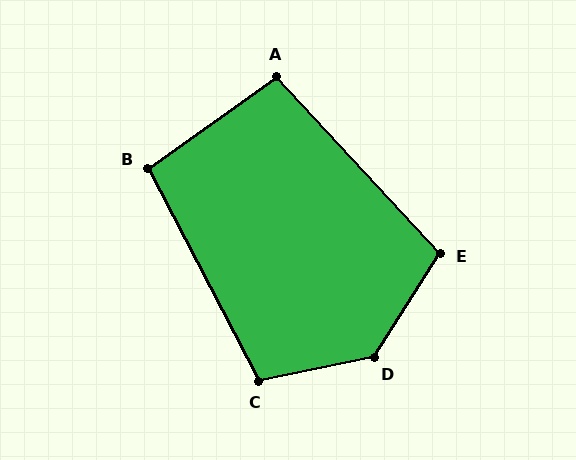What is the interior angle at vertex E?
Approximately 105 degrees (obtuse).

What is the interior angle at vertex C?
Approximately 106 degrees (obtuse).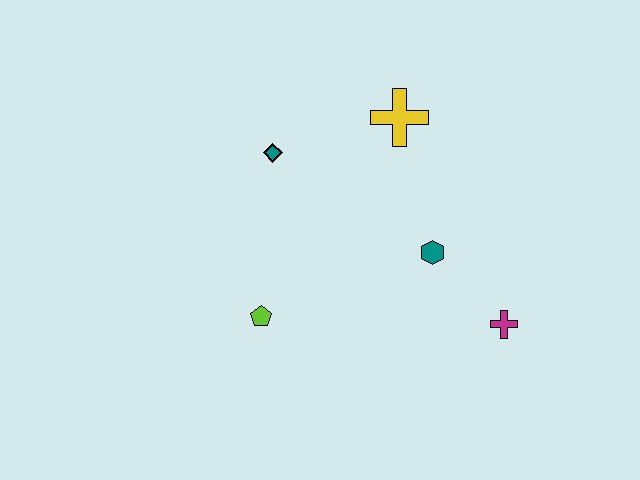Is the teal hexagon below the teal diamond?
Yes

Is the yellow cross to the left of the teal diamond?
No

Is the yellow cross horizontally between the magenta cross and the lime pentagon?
Yes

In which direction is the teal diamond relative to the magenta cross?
The teal diamond is to the left of the magenta cross.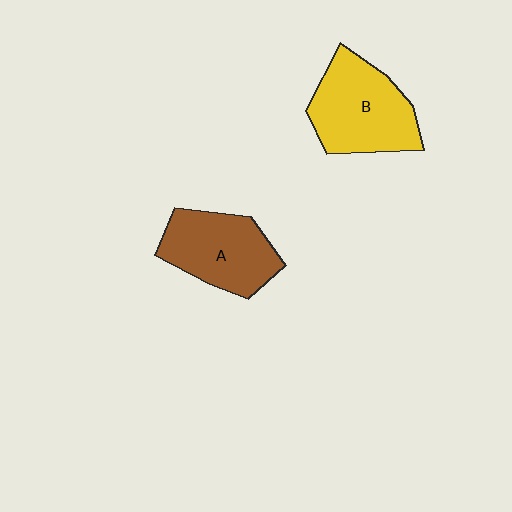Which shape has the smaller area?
Shape A (brown).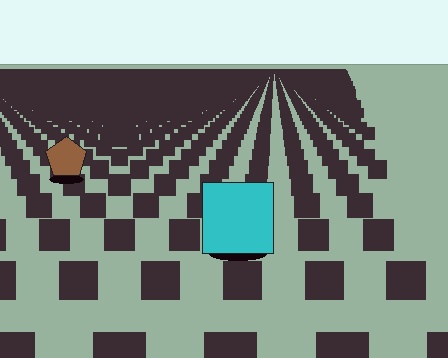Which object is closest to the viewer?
The cyan square is closest. The texture marks near it are larger and more spread out.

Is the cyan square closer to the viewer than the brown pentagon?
Yes. The cyan square is closer — you can tell from the texture gradient: the ground texture is coarser near it.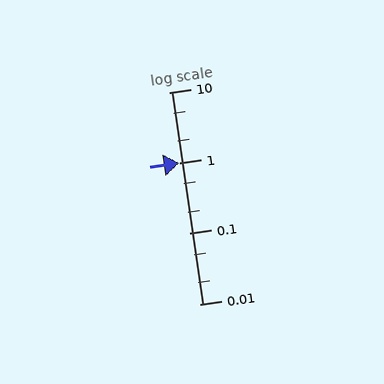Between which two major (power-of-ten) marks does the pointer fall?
The pointer is between 1 and 10.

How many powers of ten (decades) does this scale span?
The scale spans 3 decades, from 0.01 to 10.